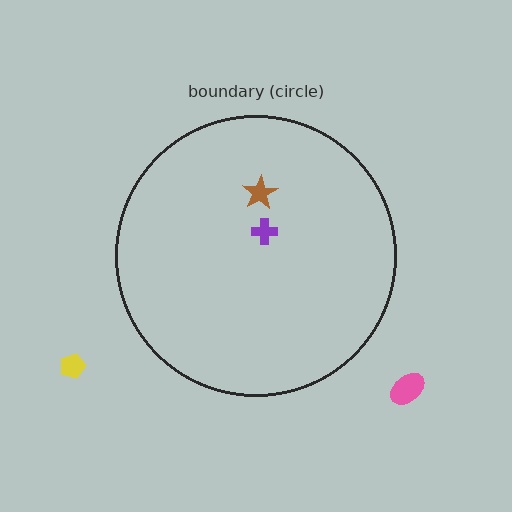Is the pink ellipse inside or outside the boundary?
Outside.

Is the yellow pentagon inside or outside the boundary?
Outside.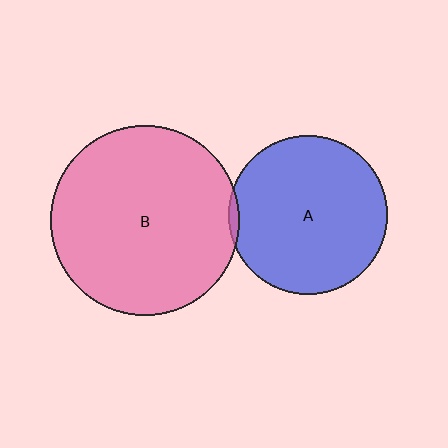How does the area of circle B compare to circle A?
Approximately 1.4 times.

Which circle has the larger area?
Circle B (pink).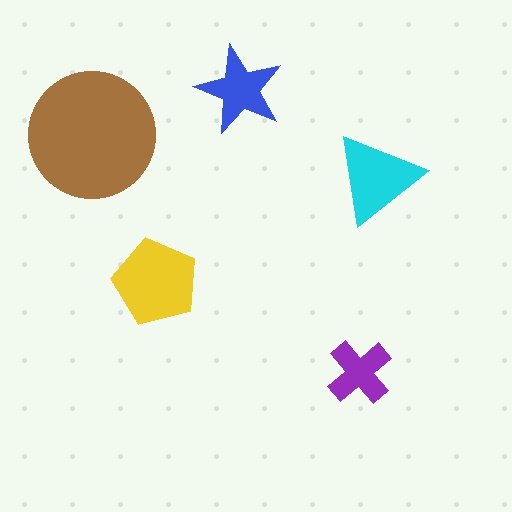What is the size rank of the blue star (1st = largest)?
4th.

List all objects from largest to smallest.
The brown circle, the yellow pentagon, the cyan triangle, the blue star, the purple cross.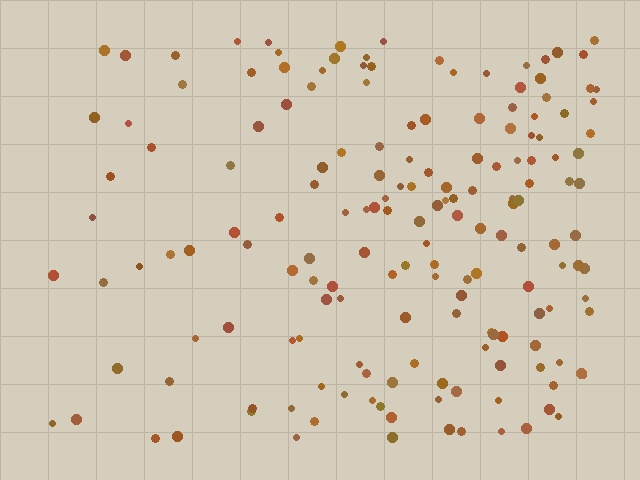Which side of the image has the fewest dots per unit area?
The left.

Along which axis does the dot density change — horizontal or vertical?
Horizontal.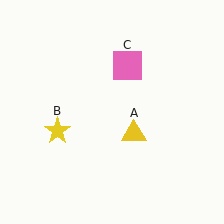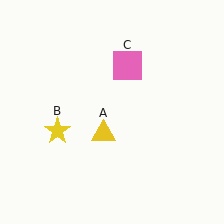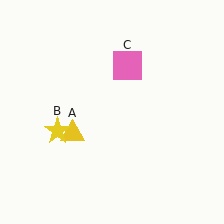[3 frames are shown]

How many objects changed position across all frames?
1 object changed position: yellow triangle (object A).